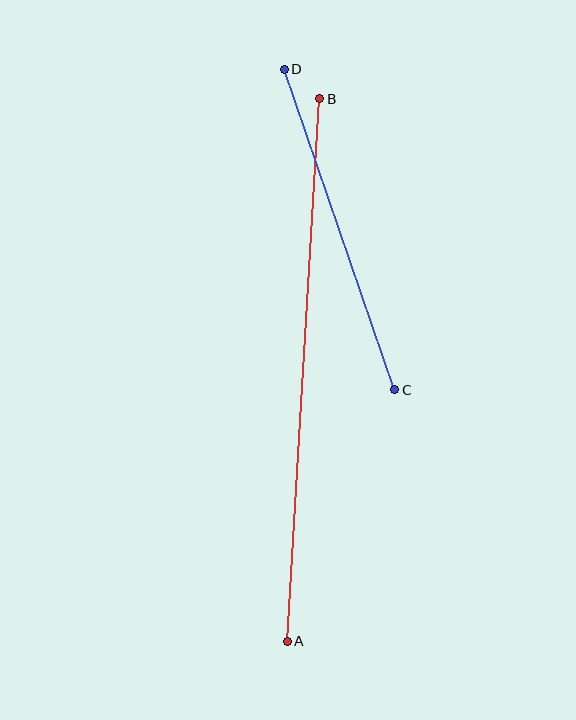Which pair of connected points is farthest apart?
Points A and B are farthest apart.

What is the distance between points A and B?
The distance is approximately 543 pixels.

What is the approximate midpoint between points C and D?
The midpoint is at approximately (339, 230) pixels.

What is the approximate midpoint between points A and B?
The midpoint is at approximately (303, 370) pixels.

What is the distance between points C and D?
The distance is approximately 339 pixels.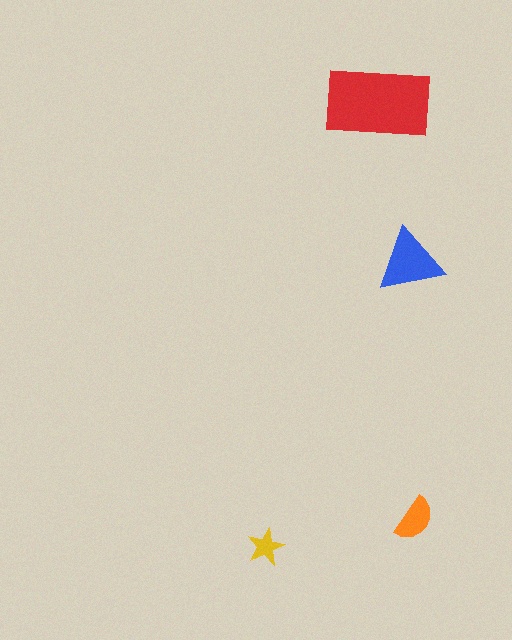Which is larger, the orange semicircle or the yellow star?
The orange semicircle.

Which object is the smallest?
The yellow star.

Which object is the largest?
The red rectangle.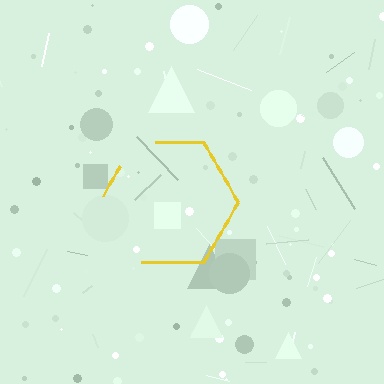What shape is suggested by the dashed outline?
The dashed outline suggests a hexagon.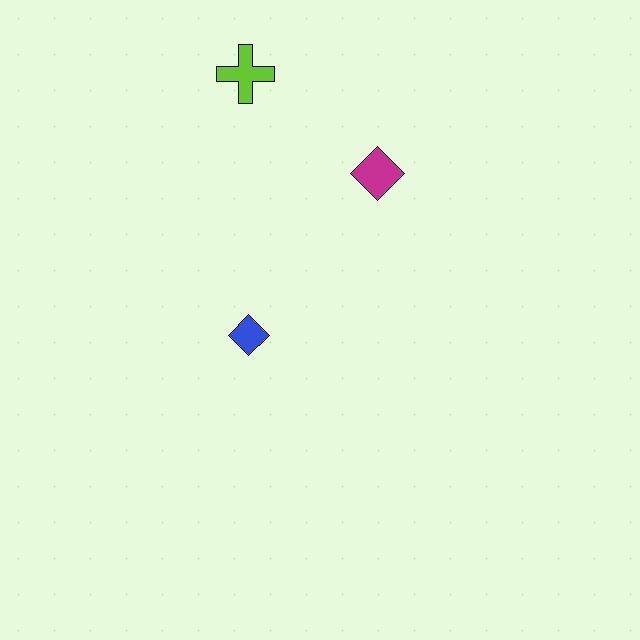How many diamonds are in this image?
There are 2 diamonds.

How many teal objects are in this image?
There are no teal objects.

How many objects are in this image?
There are 3 objects.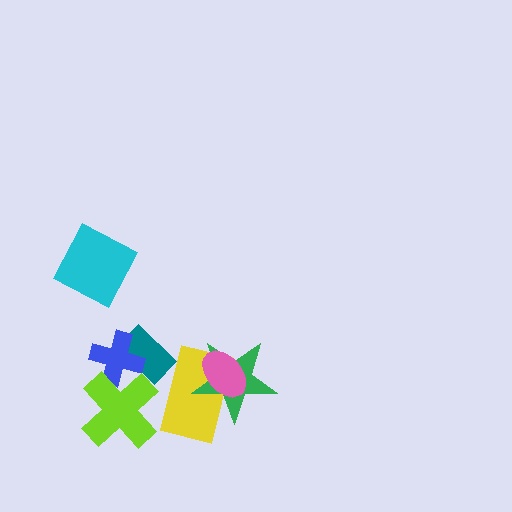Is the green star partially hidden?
Yes, it is partially covered by another shape.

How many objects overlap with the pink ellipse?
2 objects overlap with the pink ellipse.